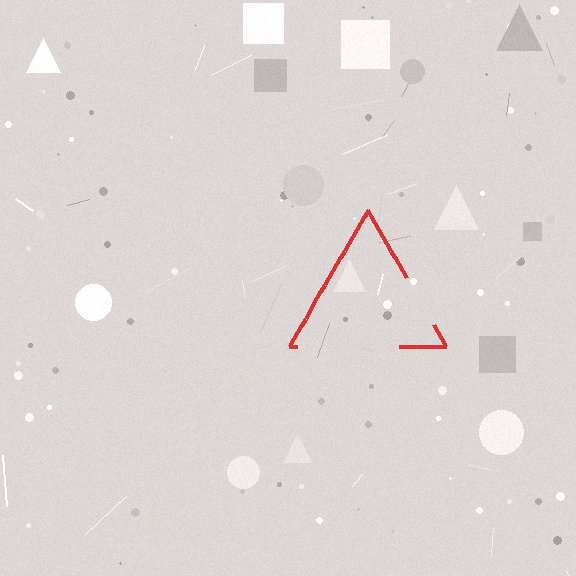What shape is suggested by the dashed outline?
The dashed outline suggests a triangle.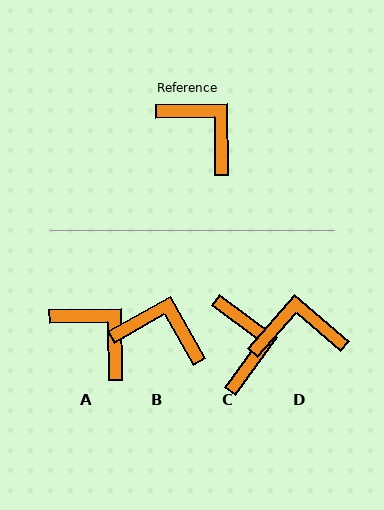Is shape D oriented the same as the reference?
No, it is off by about 48 degrees.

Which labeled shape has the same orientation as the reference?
A.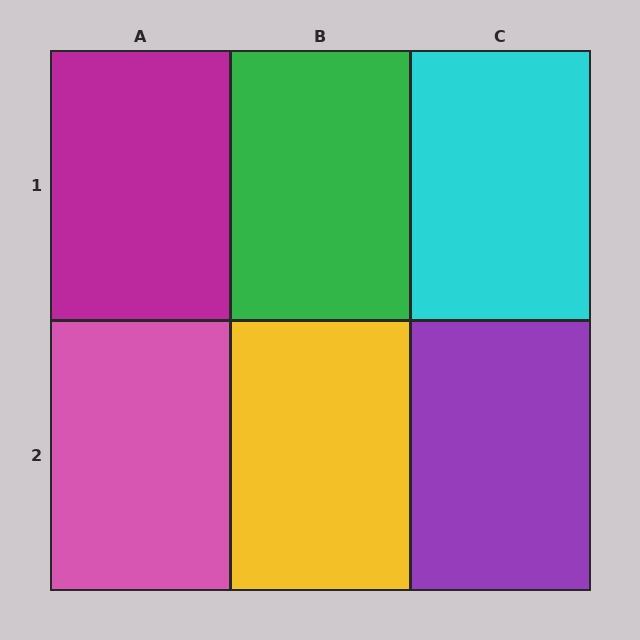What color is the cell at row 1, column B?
Green.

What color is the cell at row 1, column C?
Cyan.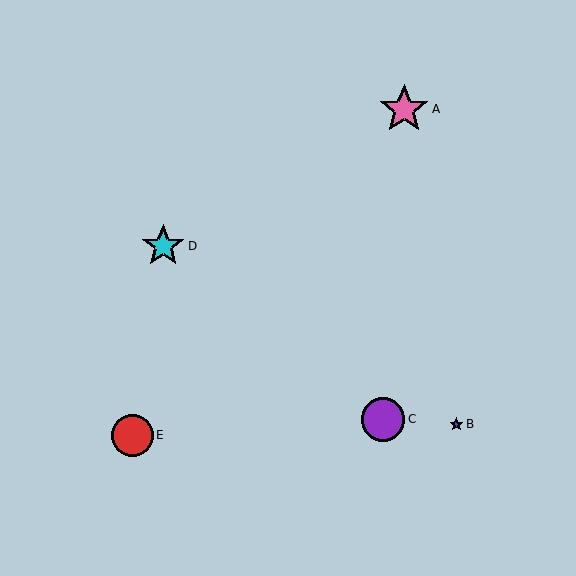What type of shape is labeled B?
Shape B is a blue star.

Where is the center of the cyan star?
The center of the cyan star is at (163, 246).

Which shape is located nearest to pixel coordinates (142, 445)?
The red circle (labeled E) at (133, 435) is nearest to that location.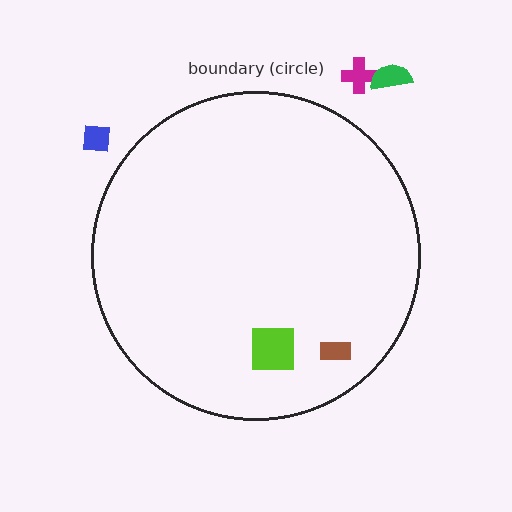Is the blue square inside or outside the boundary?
Outside.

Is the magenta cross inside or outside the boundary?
Outside.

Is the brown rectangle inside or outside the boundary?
Inside.